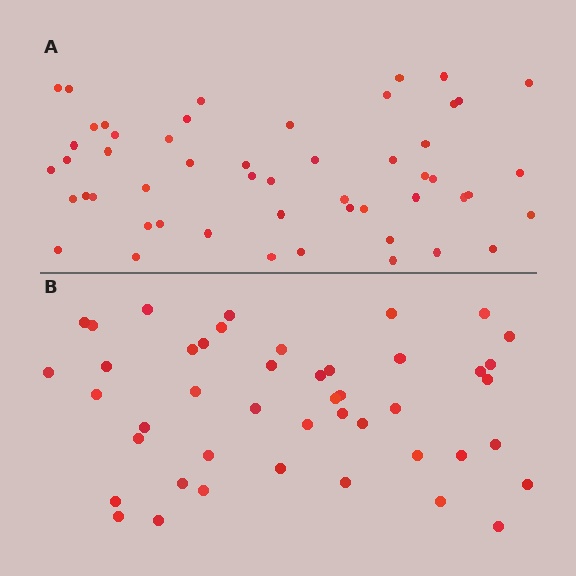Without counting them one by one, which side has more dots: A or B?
Region A (the top region) has more dots.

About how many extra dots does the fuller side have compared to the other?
Region A has roughly 8 or so more dots than region B.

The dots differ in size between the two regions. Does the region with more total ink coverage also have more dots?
No. Region B has more total ink coverage because its dots are larger, but region A actually contains more individual dots. Total area can be misleading — the number of items is what matters here.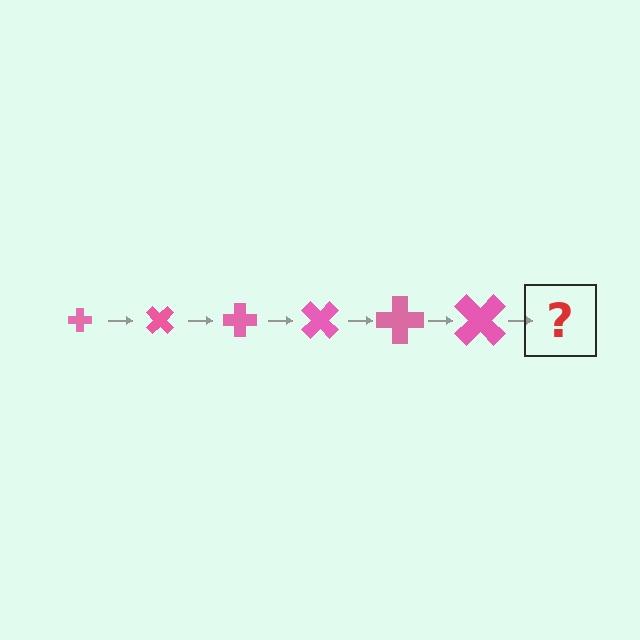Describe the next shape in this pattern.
It should be a cross, larger than the previous one and rotated 270 degrees from the start.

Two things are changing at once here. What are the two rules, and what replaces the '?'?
The two rules are that the cross grows larger each step and it rotates 45 degrees each step. The '?' should be a cross, larger than the previous one and rotated 270 degrees from the start.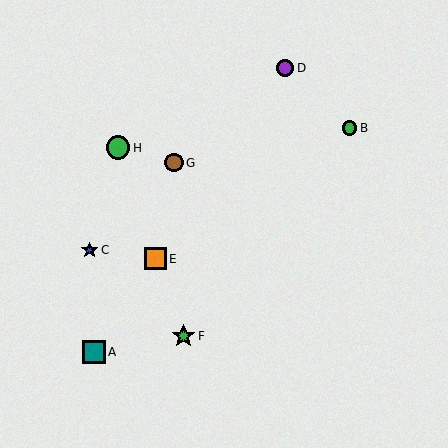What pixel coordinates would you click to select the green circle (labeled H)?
Click at (118, 148) to select the green circle H.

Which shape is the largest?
The green circle (labeled H) is the largest.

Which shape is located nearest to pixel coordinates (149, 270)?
The orange square (labeled E) at (155, 259) is nearest to that location.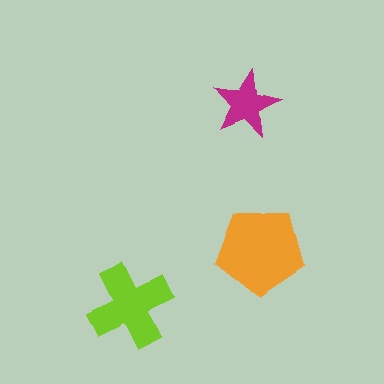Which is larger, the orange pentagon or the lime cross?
The orange pentagon.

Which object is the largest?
The orange pentagon.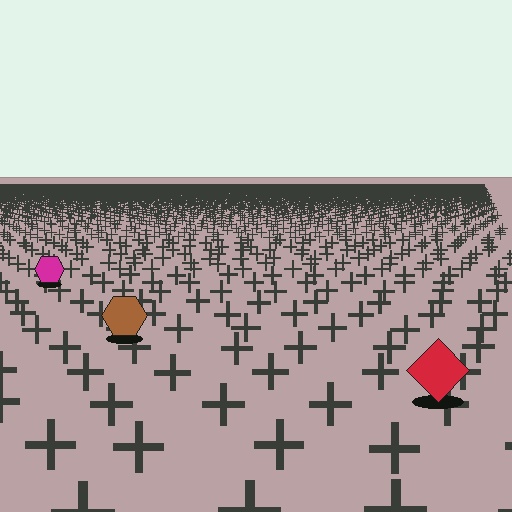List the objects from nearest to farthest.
From nearest to farthest: the red diamond, the brown hexagon, the magenta hexagon.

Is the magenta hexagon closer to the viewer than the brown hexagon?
No. The brown hexagon is closer — you can tell from the texture gradient: the ground texture is coarser near it.